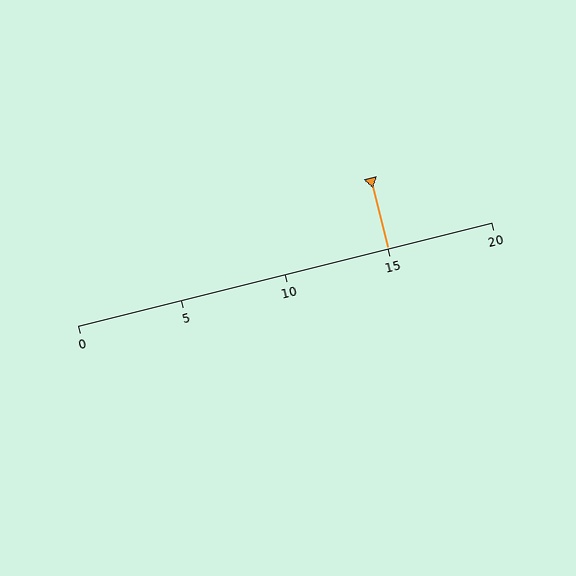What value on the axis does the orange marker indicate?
The marker indicates approximately 15.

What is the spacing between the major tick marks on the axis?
The major ticks are spaced 5 apart.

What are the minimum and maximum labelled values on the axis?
The axis runs from 0 to 20.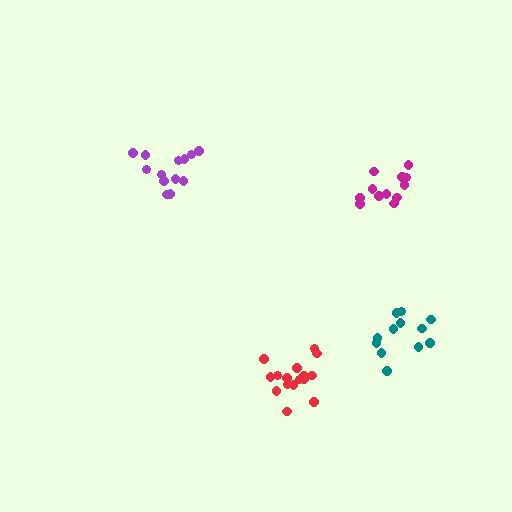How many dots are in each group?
Group 1: 12 dots, Group 2: 17 dots, Group 3: 13 dots, Group 4: 12 dots (54 total).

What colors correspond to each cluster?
The clusters are colored: magenta, red, purple, teal.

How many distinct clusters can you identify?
There are 4 distinct clusters.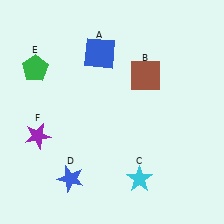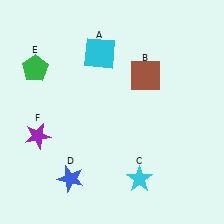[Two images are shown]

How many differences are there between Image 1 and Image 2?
There is 1 difference between the two images.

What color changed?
The square (A) changed from blue in Image 1 to cyan in Image 2.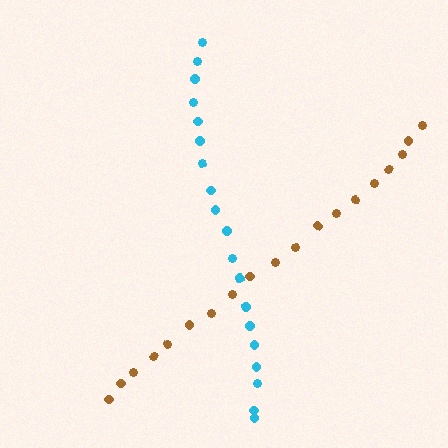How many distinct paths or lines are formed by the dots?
There are 2 distinct paths.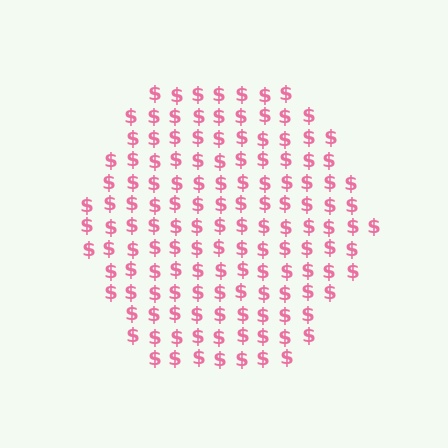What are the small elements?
The small elements are dollar signs.